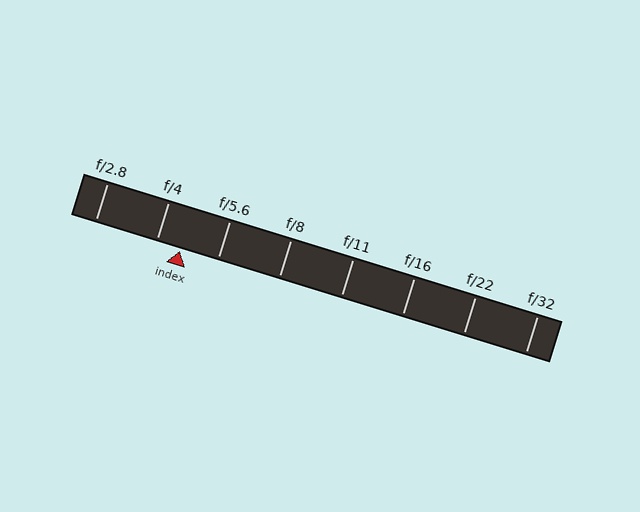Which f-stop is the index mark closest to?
The index mark is closest to f/4.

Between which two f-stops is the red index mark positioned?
The index mark is between f/4 and f/5.6.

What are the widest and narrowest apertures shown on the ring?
The widest aperture shown is f/2.8 and the narrowest is f/32.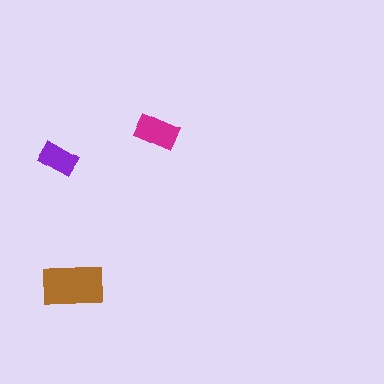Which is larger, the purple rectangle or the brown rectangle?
The brown one.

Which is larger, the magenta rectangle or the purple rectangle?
The magenta one.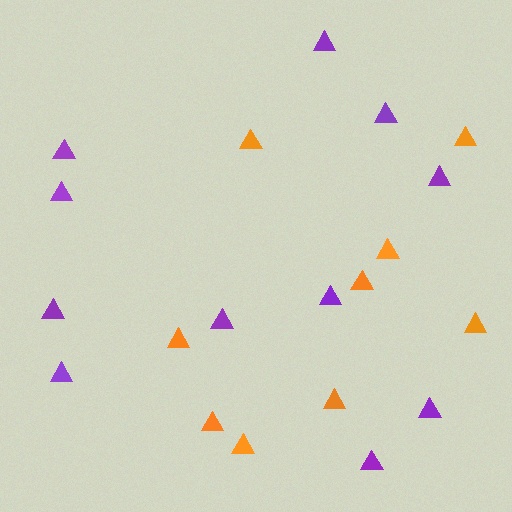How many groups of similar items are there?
There are 2 groups: one group of purple triangles (11) and one group of orange triangles (9).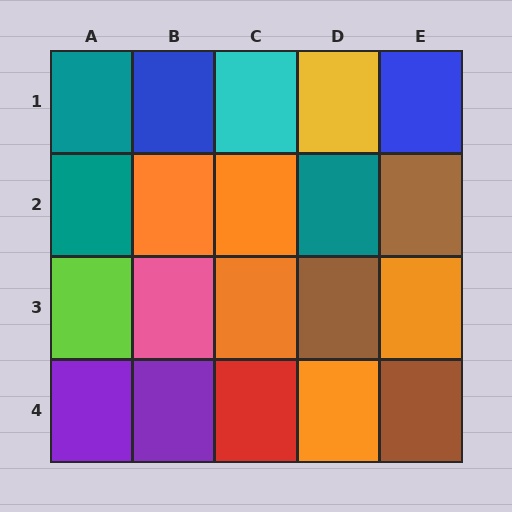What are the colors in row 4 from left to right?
Purple, purple, red, orange, brown.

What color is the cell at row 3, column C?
Orange.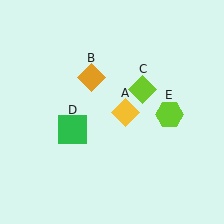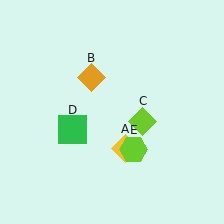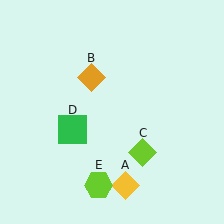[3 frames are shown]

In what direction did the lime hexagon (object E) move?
The lime hexagon (object E) moved down and to the left.